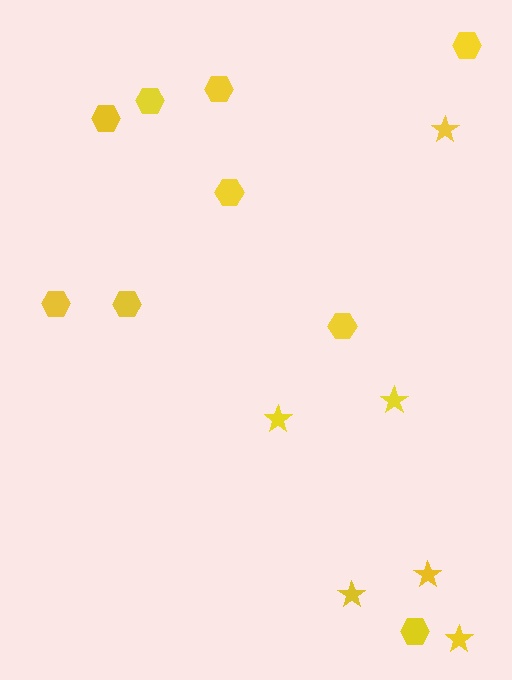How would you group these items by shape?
There are 2 groups: one group of hexagons (9) and one group of stars (6).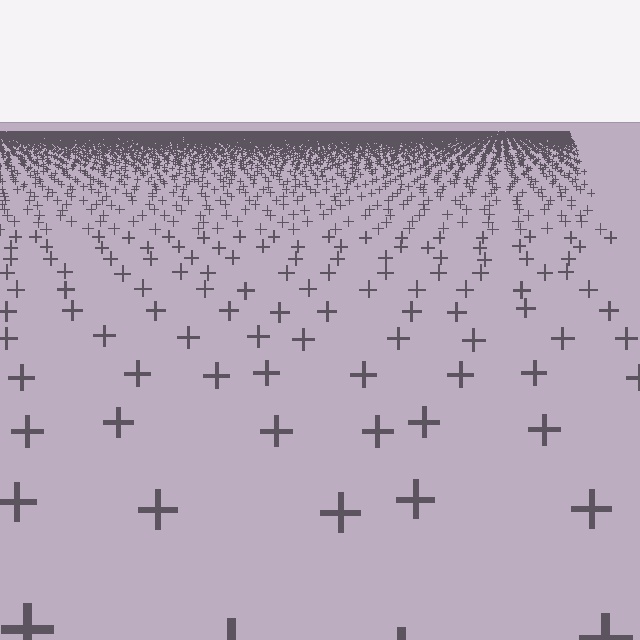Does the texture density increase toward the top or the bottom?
Density increases toward the top.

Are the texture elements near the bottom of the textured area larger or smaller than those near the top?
Larger. Near the bottom, elements are closer to the viewer and appear at a bigger on-screen size.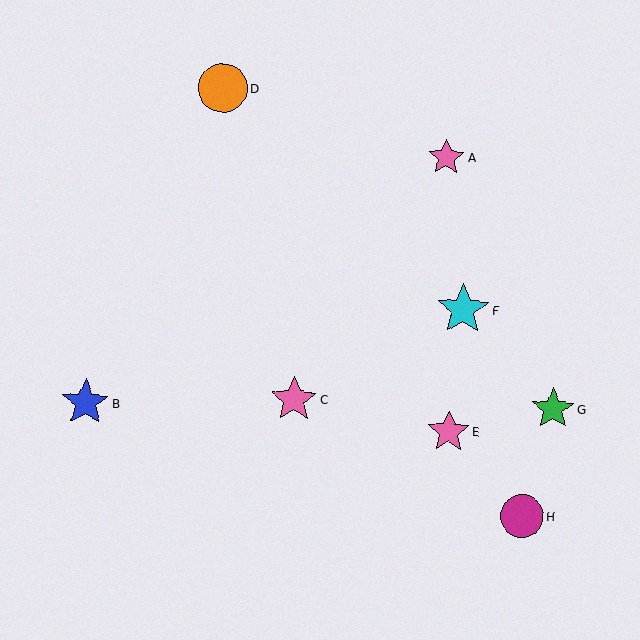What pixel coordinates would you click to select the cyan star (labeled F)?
Click at (463, 309) to select the cyan star F.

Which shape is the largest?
The cyan star (labeled F) is the largest.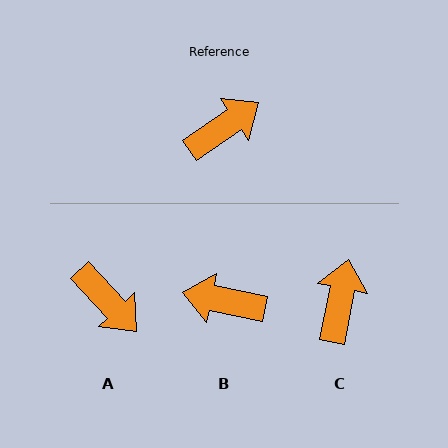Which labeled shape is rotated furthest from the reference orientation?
B, about 134 degrees away.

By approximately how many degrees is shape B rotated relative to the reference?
Approximately 134 degrees counter-clockwise.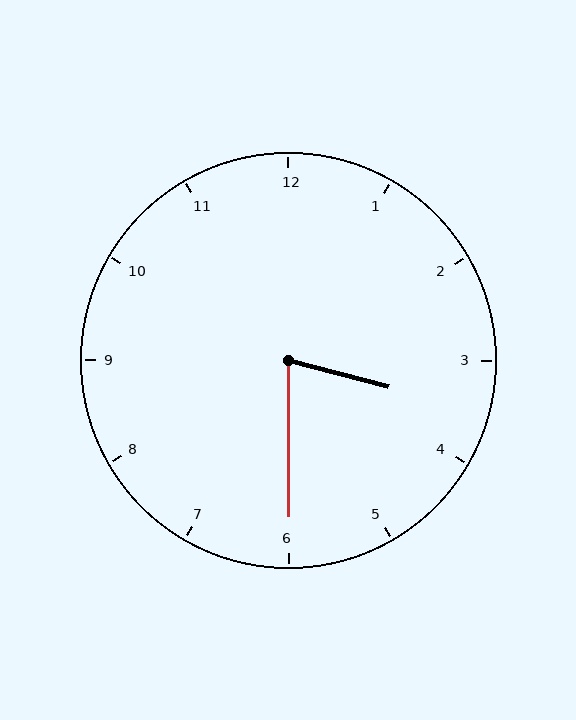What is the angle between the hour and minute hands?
Approximately 75 degrees.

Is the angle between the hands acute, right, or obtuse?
It is acute.